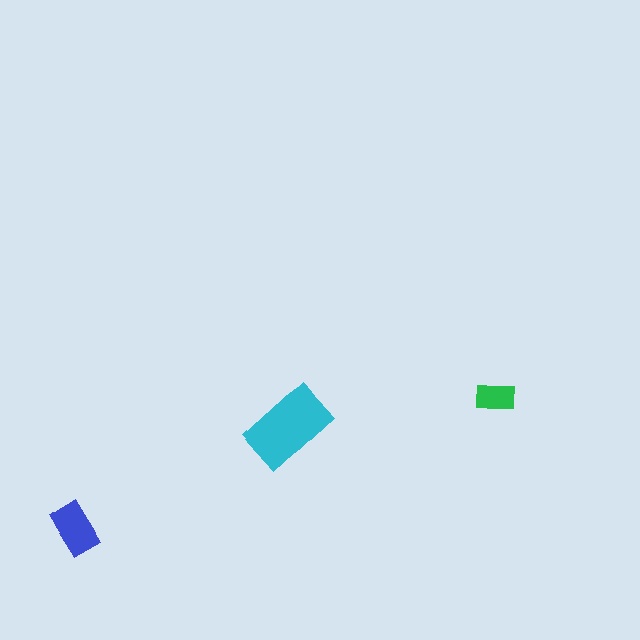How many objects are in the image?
There are 3 objects in the image.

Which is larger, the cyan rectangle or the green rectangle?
The cyan one.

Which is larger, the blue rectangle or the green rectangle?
The blue one.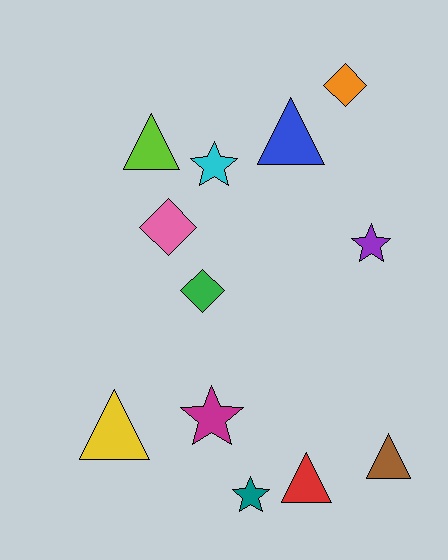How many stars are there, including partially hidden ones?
There are 4 stars.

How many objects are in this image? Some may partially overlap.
There are 12 objects.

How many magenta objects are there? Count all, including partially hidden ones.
There is 1 magenta object.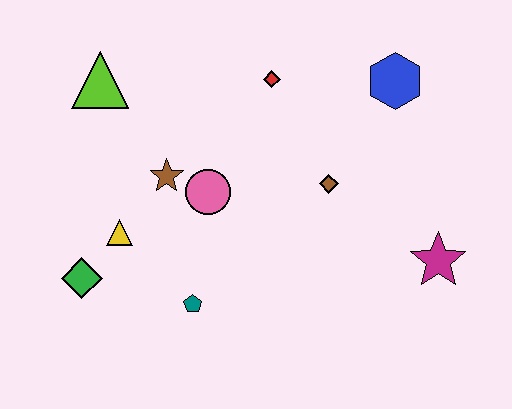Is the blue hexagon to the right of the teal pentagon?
Yes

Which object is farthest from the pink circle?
The magenta star is farthest from the pink circle.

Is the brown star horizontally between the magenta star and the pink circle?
No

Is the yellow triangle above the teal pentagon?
Yes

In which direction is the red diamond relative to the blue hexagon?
The red diamond is to the left of the blue hexagon.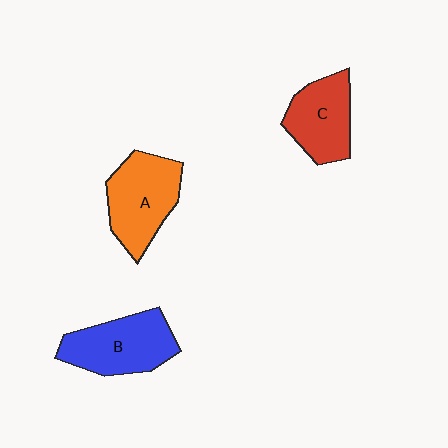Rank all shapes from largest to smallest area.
From largest to smallest: A (orange), B (blue), C (red).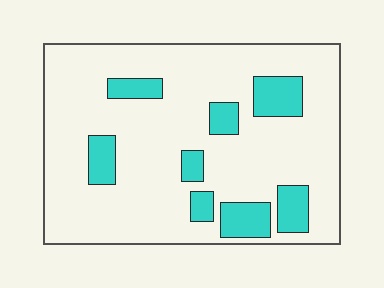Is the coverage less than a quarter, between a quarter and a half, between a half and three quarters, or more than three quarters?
Less than a quarter.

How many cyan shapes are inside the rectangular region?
8.